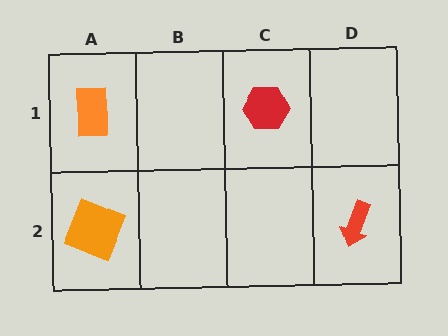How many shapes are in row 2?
2 shapes.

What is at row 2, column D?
A red arrow.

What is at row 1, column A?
An orange rectangle.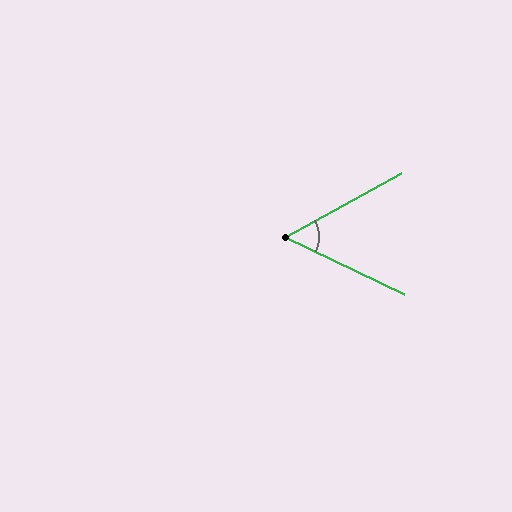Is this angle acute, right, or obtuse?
It is acute.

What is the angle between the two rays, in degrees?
Approximately 55 degrees.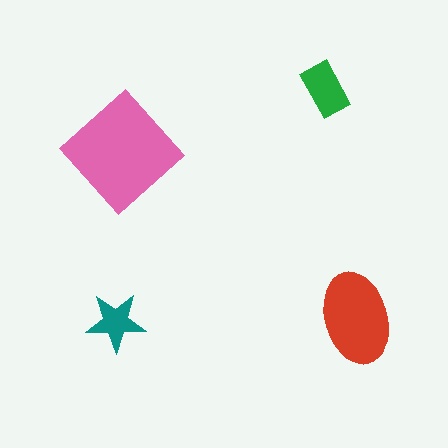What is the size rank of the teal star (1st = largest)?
4th.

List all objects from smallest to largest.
The teal star, the green rectangle, the red ellipse, the pink diamond.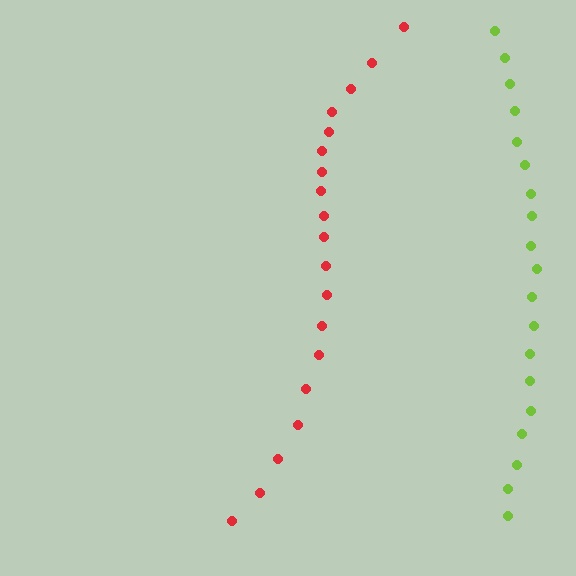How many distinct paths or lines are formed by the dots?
There are 2 distinct paths.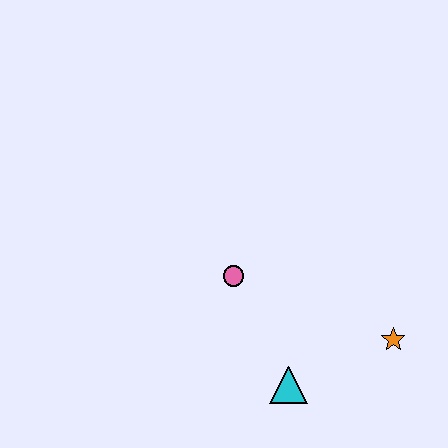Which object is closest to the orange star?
The cyan triangle is closest to the orange star.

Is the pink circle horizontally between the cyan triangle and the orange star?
No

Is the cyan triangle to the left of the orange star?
Yes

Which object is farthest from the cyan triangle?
The pink circle is farthest from the cyan triangle.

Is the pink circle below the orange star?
No